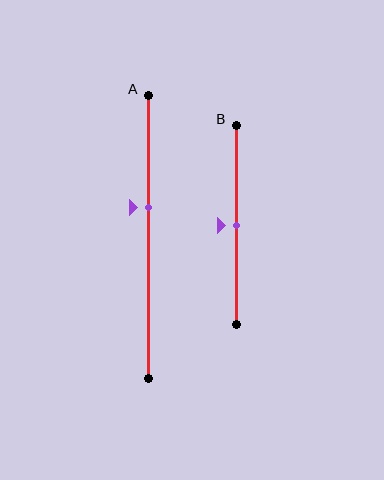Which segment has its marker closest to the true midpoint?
Segment B has its marker closest to the true midpoint.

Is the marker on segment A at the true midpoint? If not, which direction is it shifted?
No, the marker on segment A is shifted upward by about 11% of the segment length.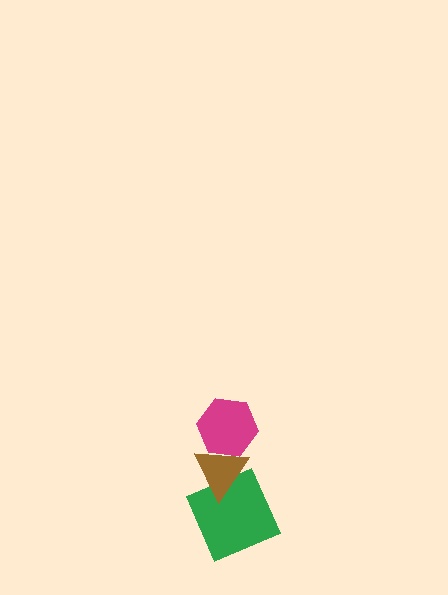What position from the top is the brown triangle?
The brown triangle is 2nd from the top.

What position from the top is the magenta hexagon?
The magenta hexagon is 1st from the top.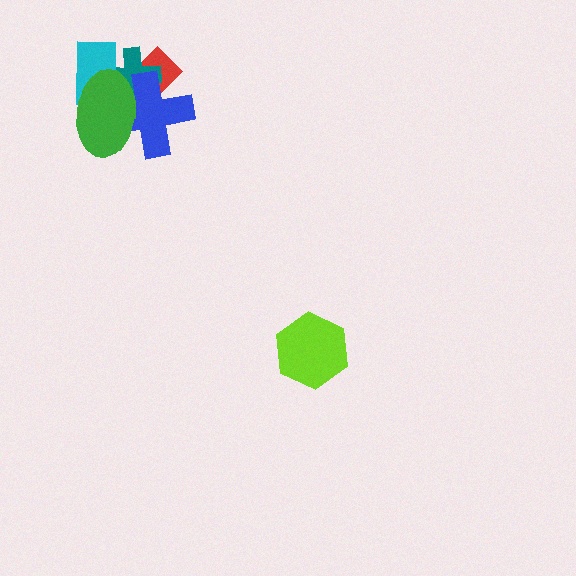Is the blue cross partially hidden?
Yes, it is partially covered by another shape.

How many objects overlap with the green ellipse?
3 objects overlap with the green ellipse.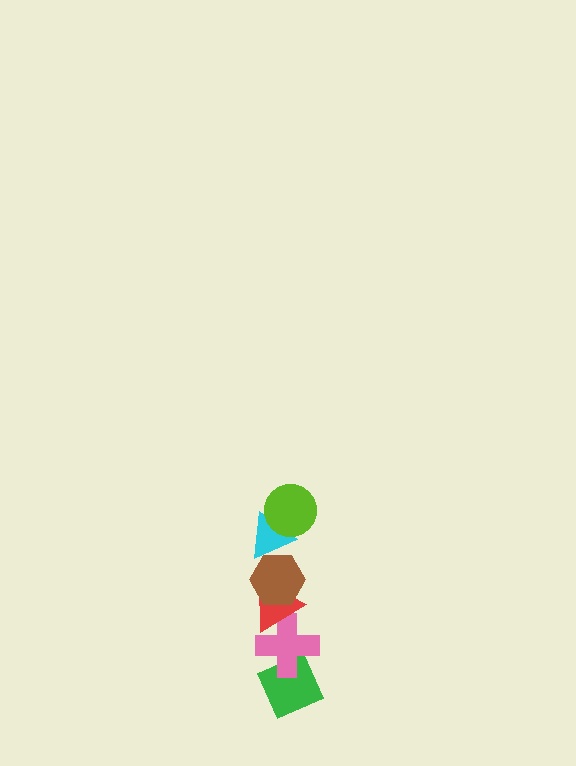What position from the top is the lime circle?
The lime circle is 1st from the top.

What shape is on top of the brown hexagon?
The cyan triangle is on top of the brown hexagon.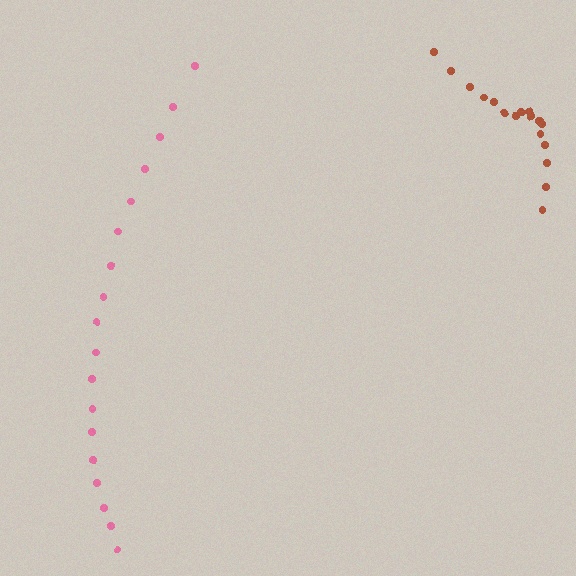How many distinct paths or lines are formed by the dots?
There are 2 distinct paths.